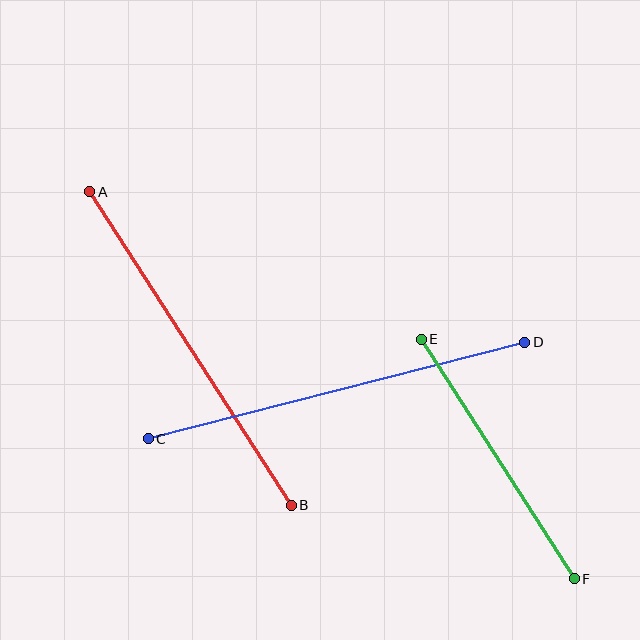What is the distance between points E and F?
The distance is approximately 284 pixels.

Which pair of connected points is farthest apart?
Points C and D are farthest apart.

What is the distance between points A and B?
The distance is approximately 373 pixels.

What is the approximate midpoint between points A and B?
The midpoint is at approximately (190, 349) pixels.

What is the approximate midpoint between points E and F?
The midpoint is at approximately (498, 459) pixels.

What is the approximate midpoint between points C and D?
The midpoint is at approximately (336, 390) pixels.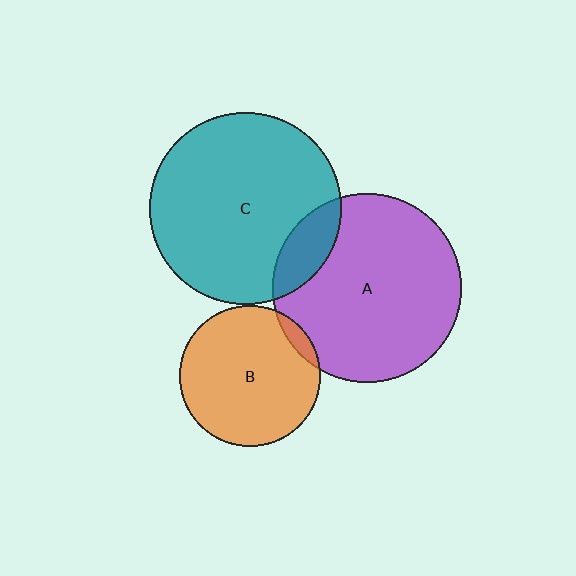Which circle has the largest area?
Circle C (teal).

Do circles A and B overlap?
Yes.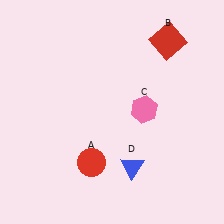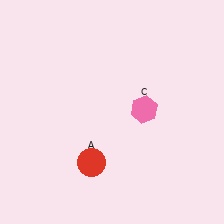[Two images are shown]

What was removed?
The red square (B), the blue triangle (D) were removed in Image 2.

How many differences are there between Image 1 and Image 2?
There are 2 differences between the two images.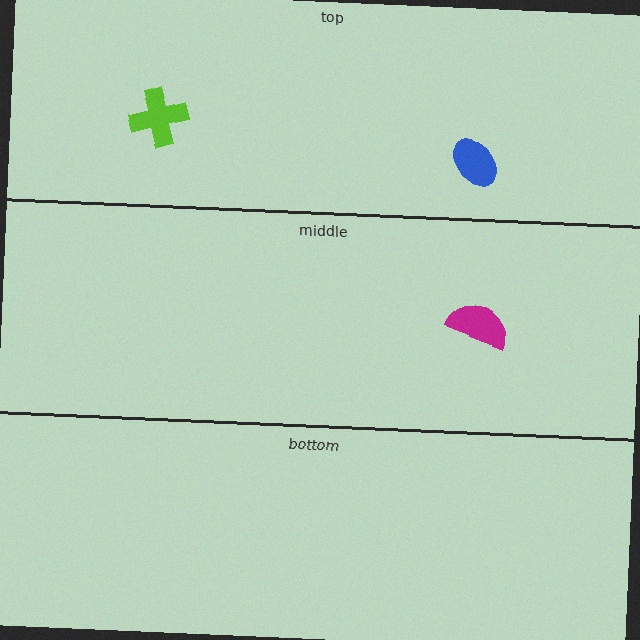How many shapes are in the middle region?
1.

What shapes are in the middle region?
The magenta semicircle.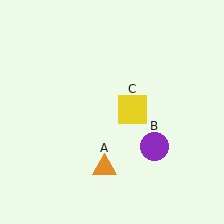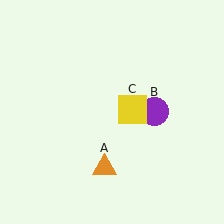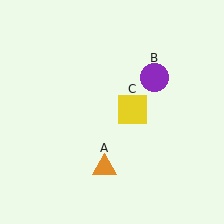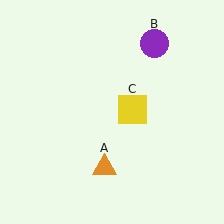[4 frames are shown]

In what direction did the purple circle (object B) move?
The purple circle (object B) moved up.